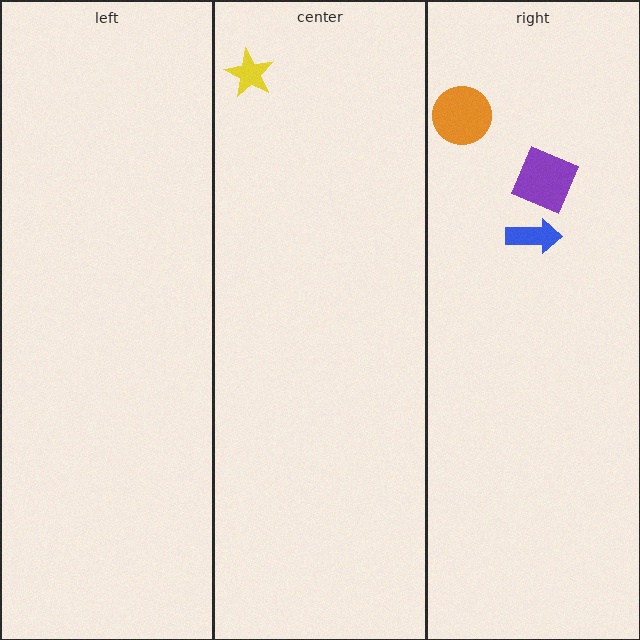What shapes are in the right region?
The orange circle, the blue arrow, the purple diamond.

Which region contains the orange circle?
The right region.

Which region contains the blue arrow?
The right region.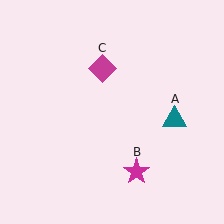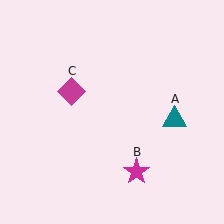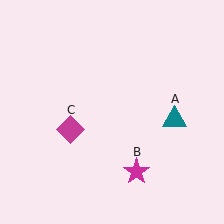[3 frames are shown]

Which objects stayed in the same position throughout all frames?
Teal triangle (object A) and magenta star (object B) remained stationary.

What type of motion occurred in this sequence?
The magenta diamond (object C) rotated counterclockwise around the center of the scene.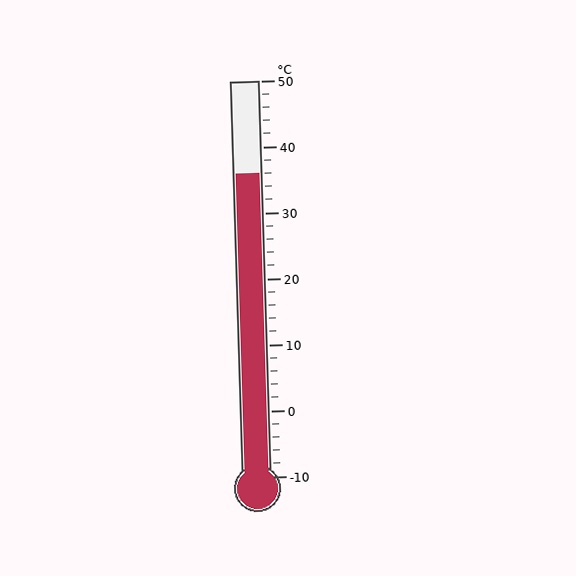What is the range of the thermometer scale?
The thermometer scale ranges from -10°C to 50°C.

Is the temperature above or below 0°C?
The temperature is above 0°C.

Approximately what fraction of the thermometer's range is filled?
The thermometer is filled to approximately 75% of its range.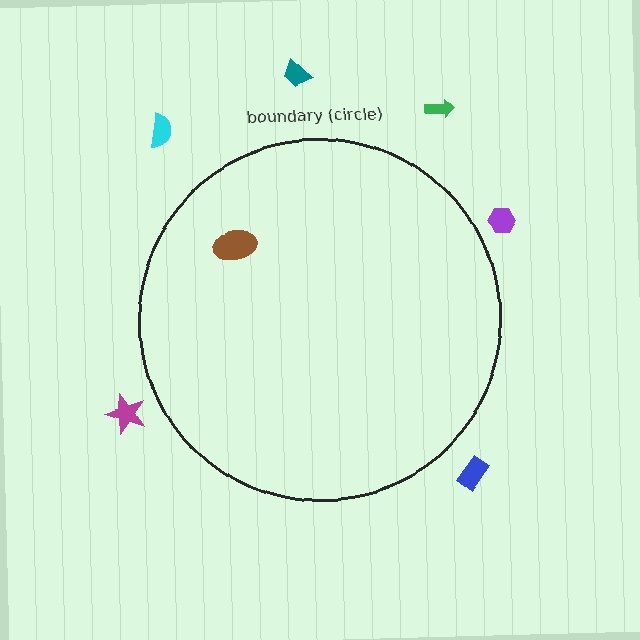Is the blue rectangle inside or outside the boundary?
Outside.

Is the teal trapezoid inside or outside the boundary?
Outside.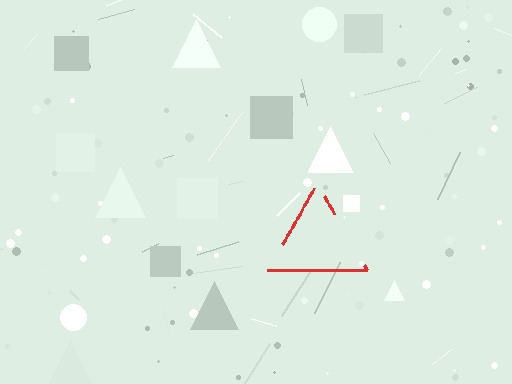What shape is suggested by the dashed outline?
The dashed outline suggests a triangle.